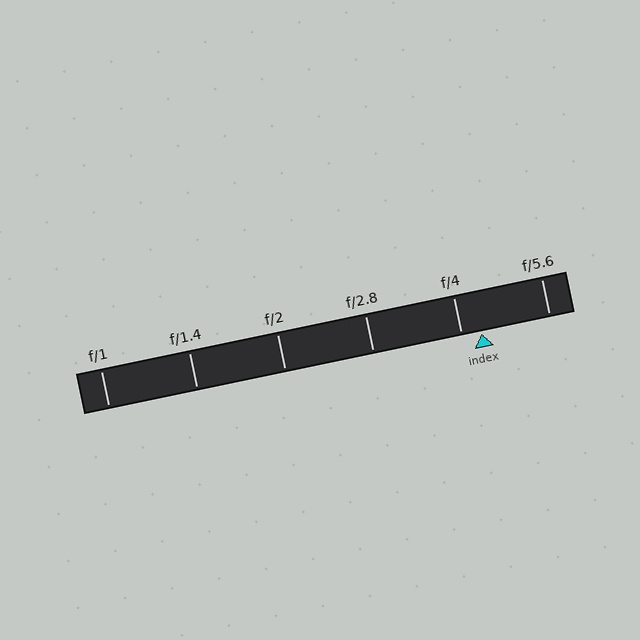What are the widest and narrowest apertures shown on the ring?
The widest aperture shown is f/1 and the narrowest is f/5.6.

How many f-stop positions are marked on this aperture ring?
There are 6 f-stop positions marked.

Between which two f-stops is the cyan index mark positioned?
The index mark is between f/4 and f/5.6.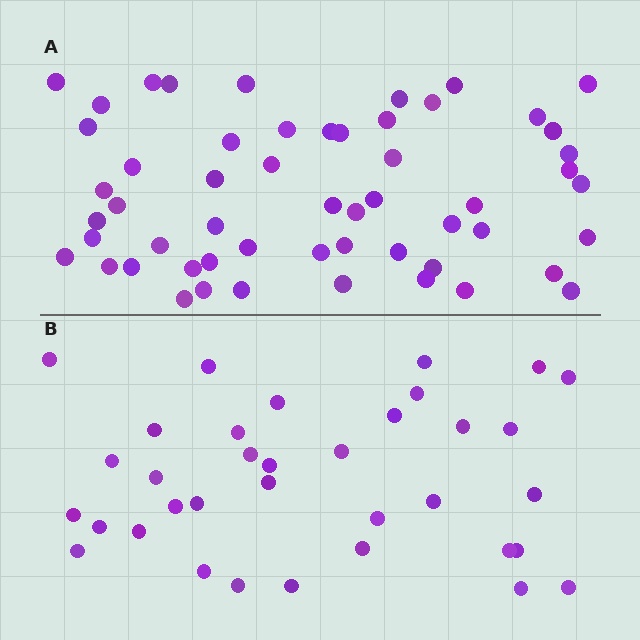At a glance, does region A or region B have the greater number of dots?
Region A (the top region) has more dots.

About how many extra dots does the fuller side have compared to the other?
Region A has approximately 20 more dots than region B.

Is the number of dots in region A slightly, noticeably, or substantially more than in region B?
Region A has substantially more. The ratio is roughly 1.6 to 1.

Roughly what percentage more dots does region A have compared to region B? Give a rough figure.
About 55% more.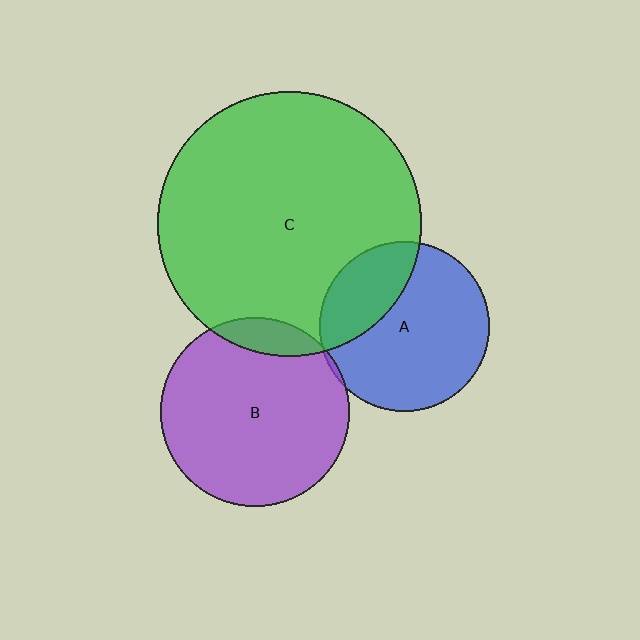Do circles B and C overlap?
Yes.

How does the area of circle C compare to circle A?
Approximately 2.4 times.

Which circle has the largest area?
Circle C (green).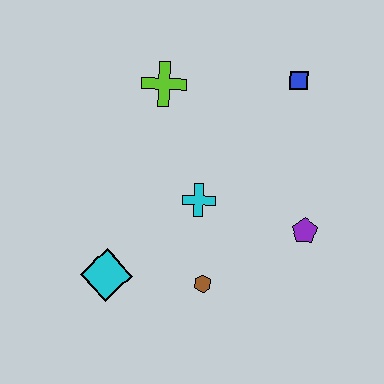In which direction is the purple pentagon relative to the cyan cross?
The purple pentagon is to the right of the cyan cross.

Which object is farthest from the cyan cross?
The blue square is farthest from the cyan cross.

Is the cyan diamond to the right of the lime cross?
No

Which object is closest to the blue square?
The lime cross is closest to the blue square.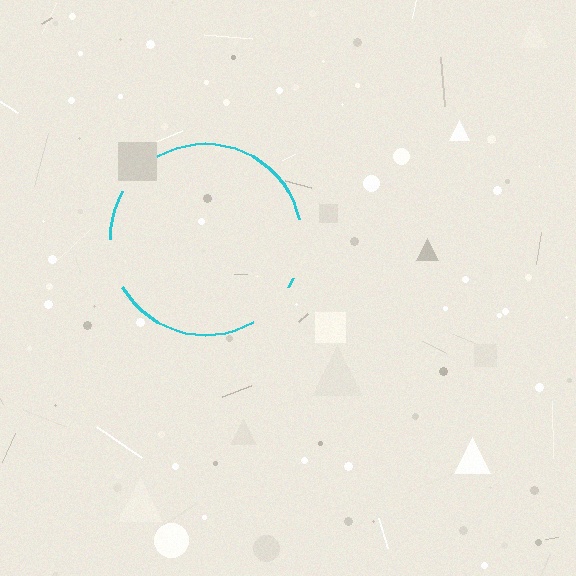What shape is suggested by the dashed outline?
The dashed outline suggests a circle.